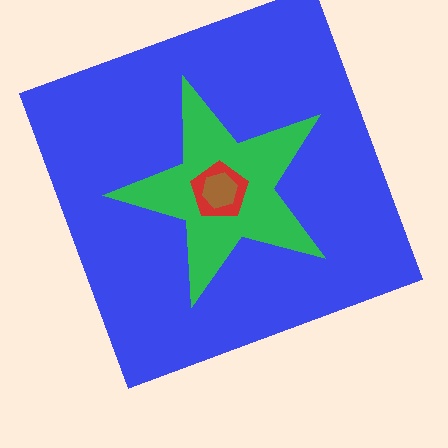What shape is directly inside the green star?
The red pentagon.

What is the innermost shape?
The brown hexagon.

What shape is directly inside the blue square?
The green star.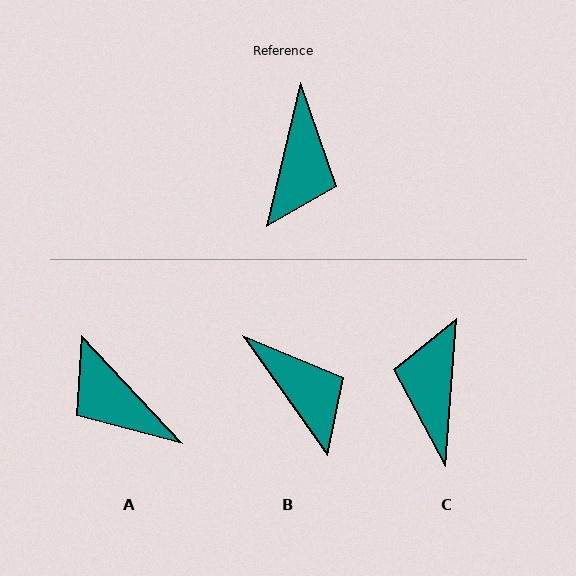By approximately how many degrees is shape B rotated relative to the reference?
Approximately 48 degrees counter-clockwise.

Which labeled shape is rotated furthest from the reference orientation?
C, about 171 degrees away.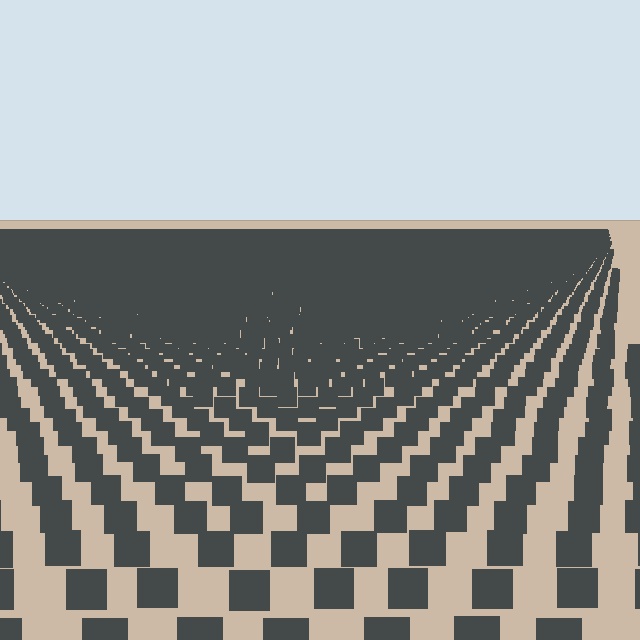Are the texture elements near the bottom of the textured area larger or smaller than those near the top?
Larger. Near the bottom, elements are closer to the viewer and appear at a bigger on-screen size.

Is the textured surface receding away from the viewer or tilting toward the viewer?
The surface is receding away from the viewer. Texture elements get smaller and denser toward the top.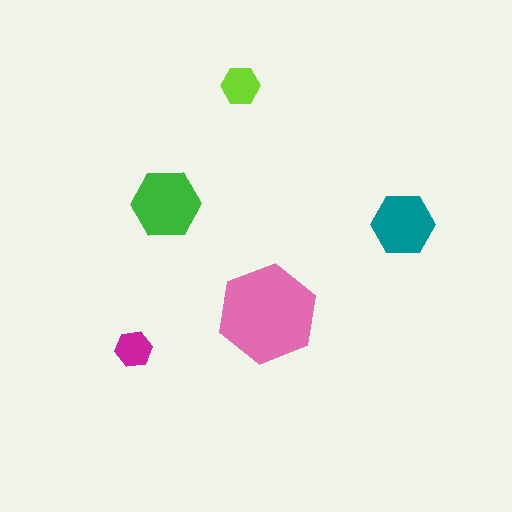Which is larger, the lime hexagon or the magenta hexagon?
The lime one.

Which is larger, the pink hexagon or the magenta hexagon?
The pink one.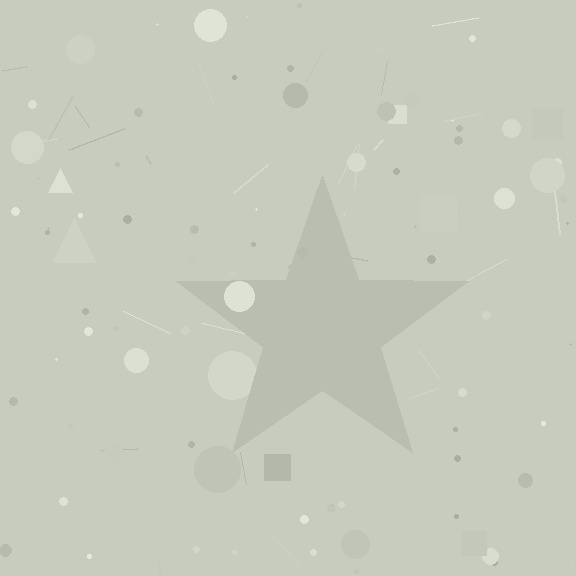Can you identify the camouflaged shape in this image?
The camouflaged shape is a star.